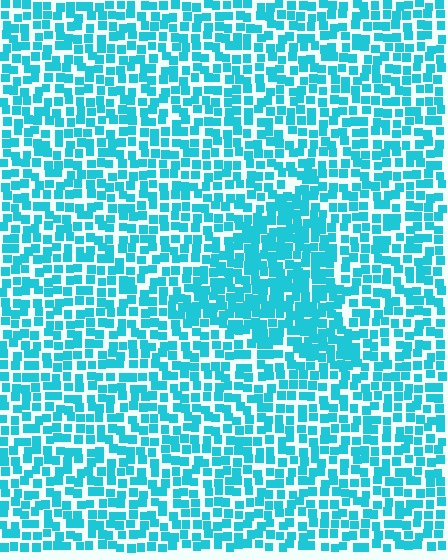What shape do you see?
I see a triangle.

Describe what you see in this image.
The image contains small cyan elements arranged at two different densities. A triangle-shaped region is visible where the elements are more densely packed than the surrounding area.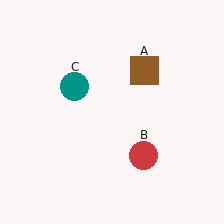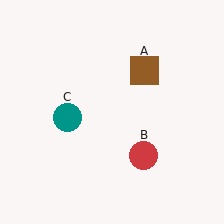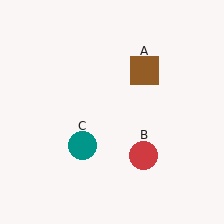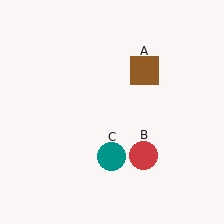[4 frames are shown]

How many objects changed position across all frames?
1 object changed position: teal circle (object C).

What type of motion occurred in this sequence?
The teal circle (object C) rotated counterclockwise around the center of the scene.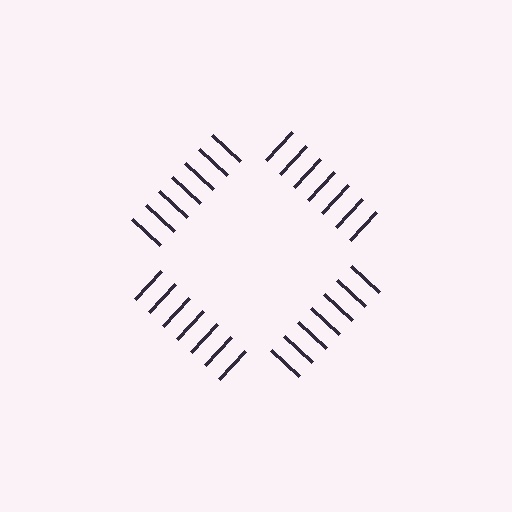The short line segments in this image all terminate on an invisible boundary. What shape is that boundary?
An illusory square — the line segments terminate on its edges but no continuous stroke is drawn.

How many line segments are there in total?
28 — 7 along each of the 4 edges.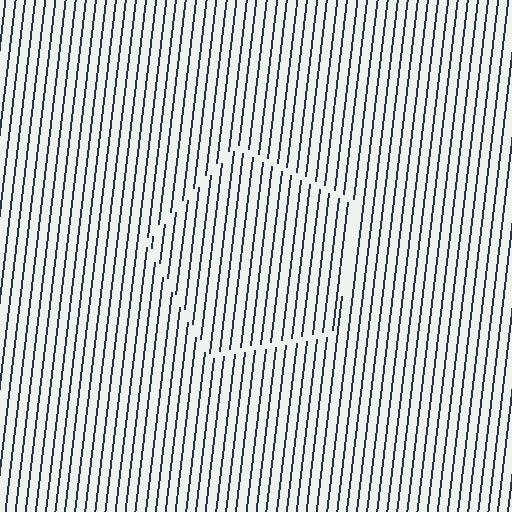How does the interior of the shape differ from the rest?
The interior of the shape contains the same grating, shifted by half a period — the contour is defined by the phase discontinuity where line-ends from the inner and outer gratings abut.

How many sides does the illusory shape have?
5 sides — the line-ends trace a pentagon.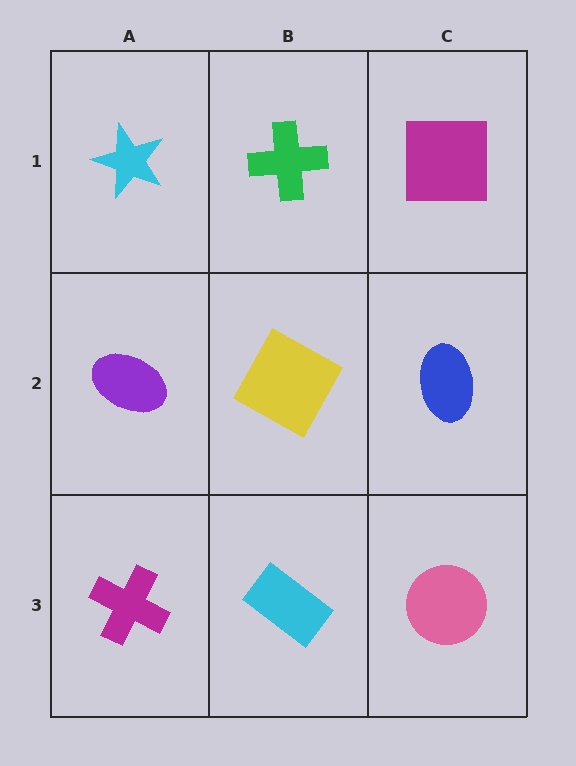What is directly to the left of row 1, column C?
A green cross.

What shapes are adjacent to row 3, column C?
A blue ellipse (row 2, column C), a cyan rectangle (row 3, column B).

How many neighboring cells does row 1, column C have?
2.